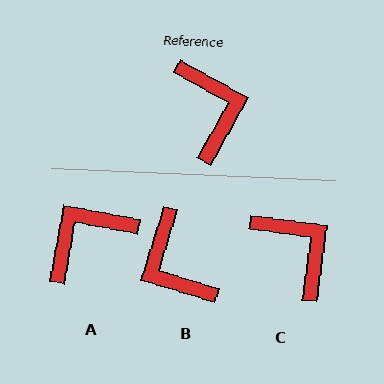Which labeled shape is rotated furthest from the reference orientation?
B, about 168 degrees away.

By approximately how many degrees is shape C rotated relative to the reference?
Approximately 21 degrees counter-clockwise.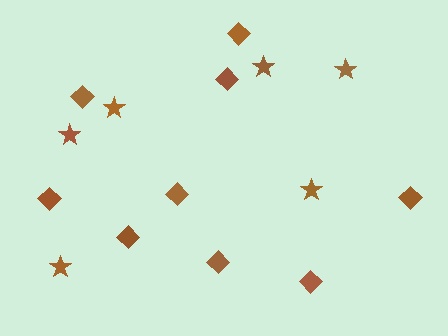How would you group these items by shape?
There are 2 groups: one group of diamonds (9) and one group of stars (6).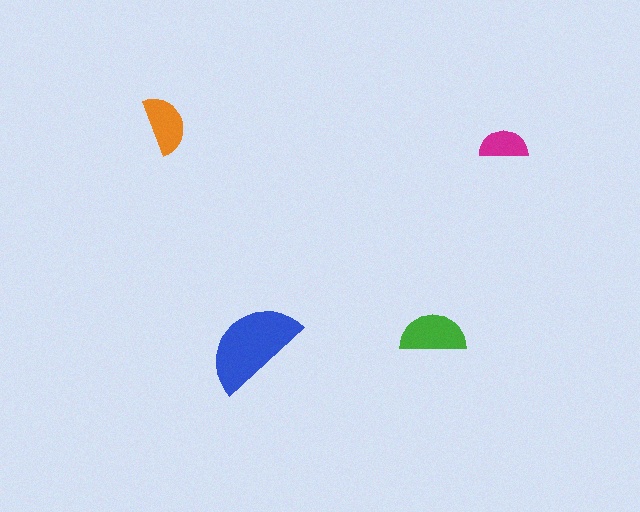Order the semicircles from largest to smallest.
the blue one, the green one, the orange one, the magenta one.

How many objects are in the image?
There are 4 objects in the image.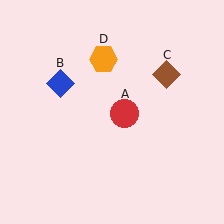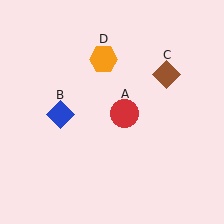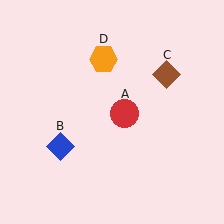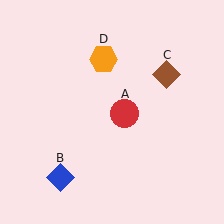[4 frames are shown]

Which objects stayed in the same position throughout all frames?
Red circle (object A) and brown diamond (object C) and orange hexagon (object D) remained stationary.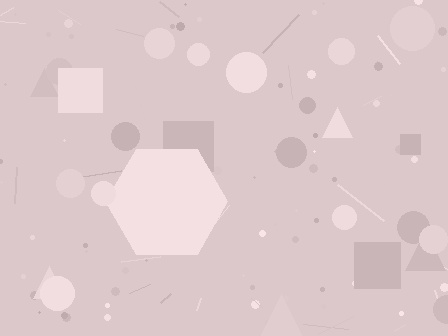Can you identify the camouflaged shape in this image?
The camouflaged shape is a hexagon.